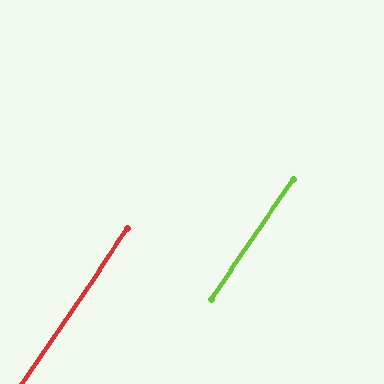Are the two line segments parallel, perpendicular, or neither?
Parallel — their directions differ by only 0.4°.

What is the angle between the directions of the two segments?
Approximately 0 degrees.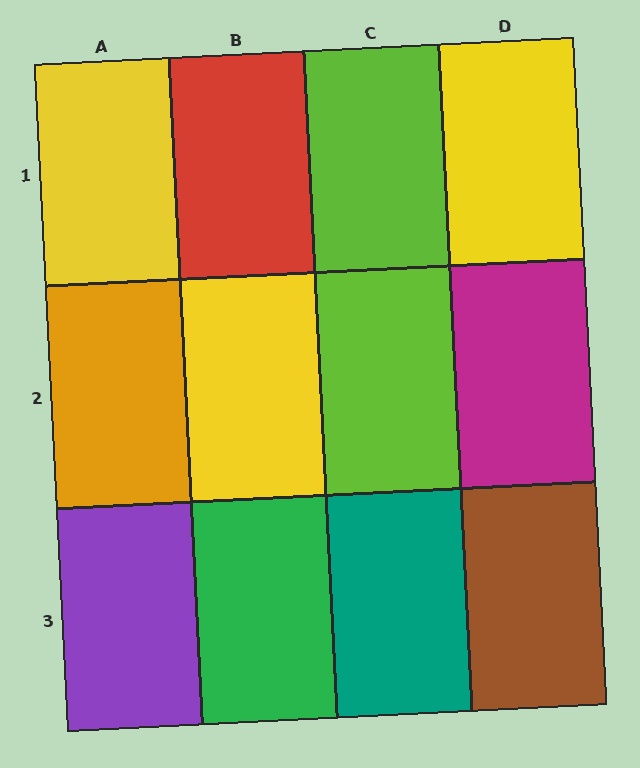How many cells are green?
1 cell is green.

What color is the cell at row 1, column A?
Yellow.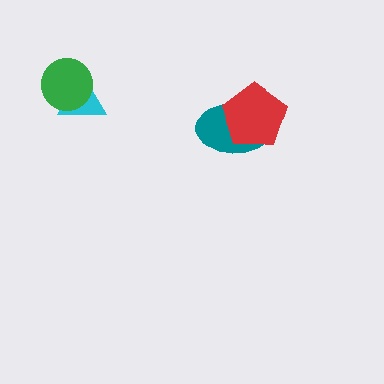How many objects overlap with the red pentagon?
1 object overlaps with the red pentagon.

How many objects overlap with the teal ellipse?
1 object overlaps with the teal ellipse.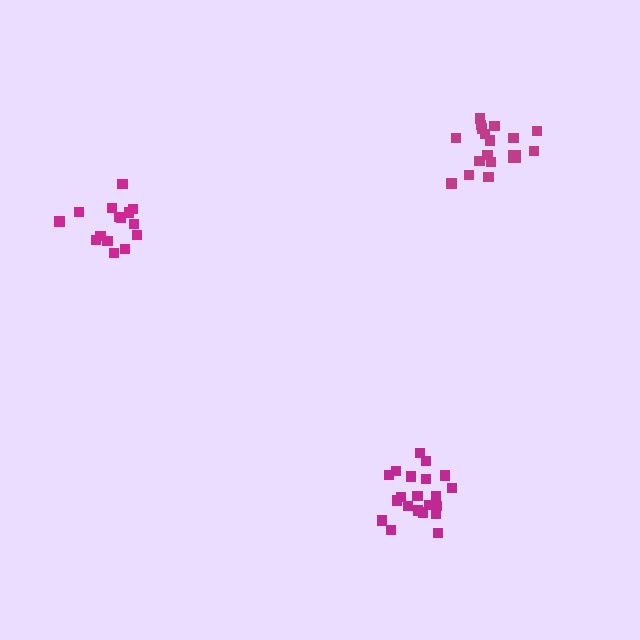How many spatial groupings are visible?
There are 3 spatial groupings.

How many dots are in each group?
Group 1: 21 dots, Group 2: 15 dots, Group 3: 21 dots (57 total).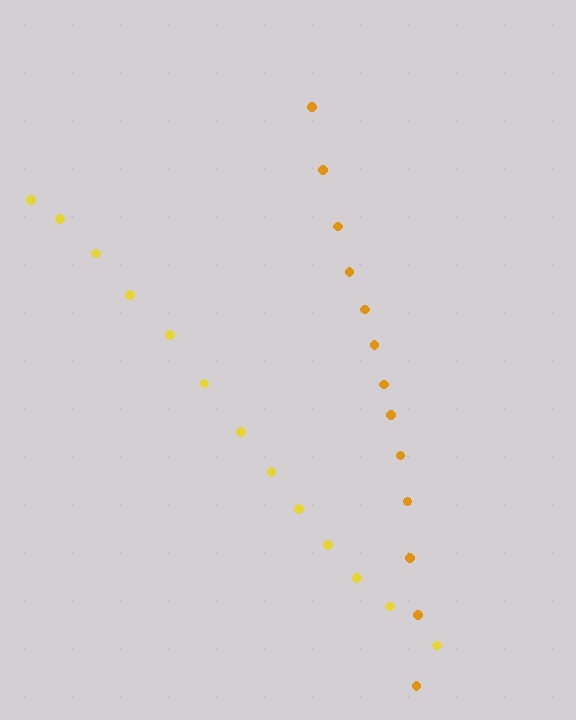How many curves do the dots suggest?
There are 2 distinct paths.